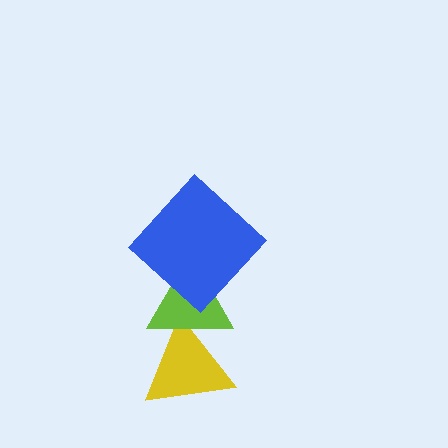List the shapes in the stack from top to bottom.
From top to bottom: the blue diamond, the lime triangle, the yellow triangle.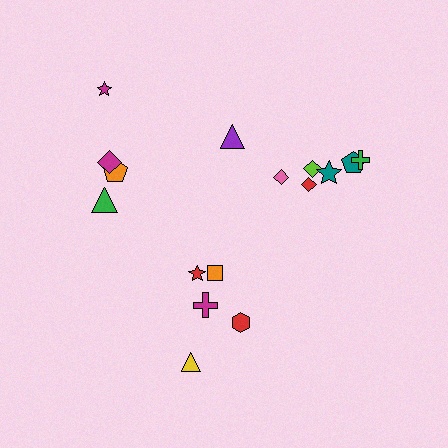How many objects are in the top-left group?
There are 4 objects.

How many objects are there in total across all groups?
There are 16 objects.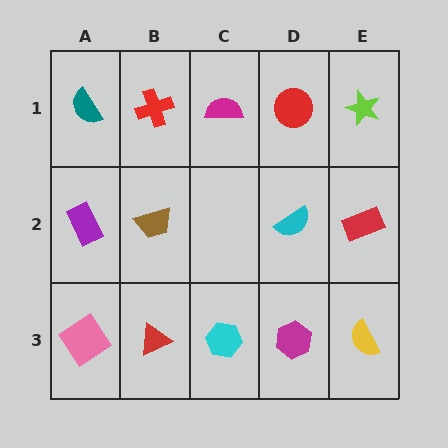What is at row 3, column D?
A magenta hexagon.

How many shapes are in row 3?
5 shapes.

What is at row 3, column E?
A yellow semicircle.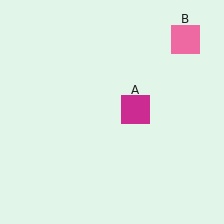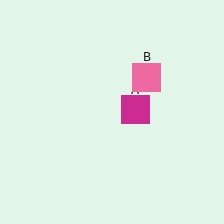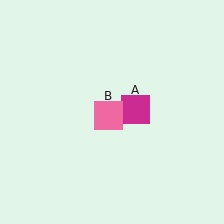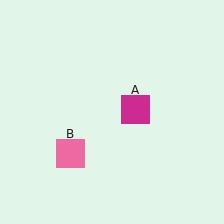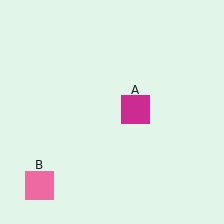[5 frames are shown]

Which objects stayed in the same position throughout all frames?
Magenta square (object A) remained stationary.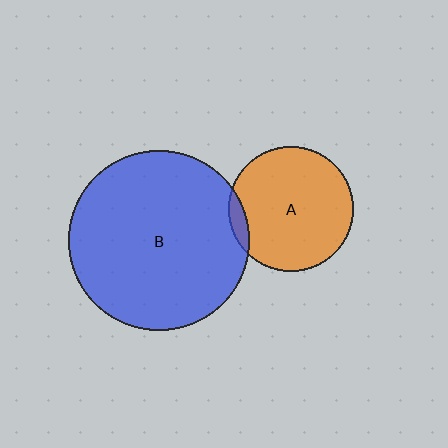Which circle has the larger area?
Circle B (blue).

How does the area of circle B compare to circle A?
Approximately 2.1 times.